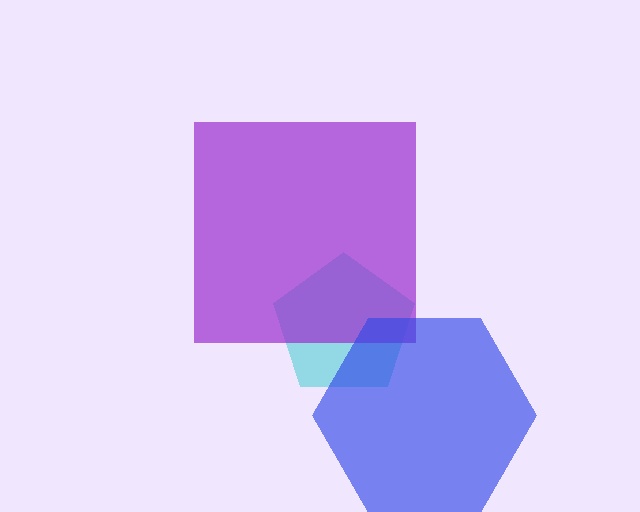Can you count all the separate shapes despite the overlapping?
Yes, there are 3 separate shapes.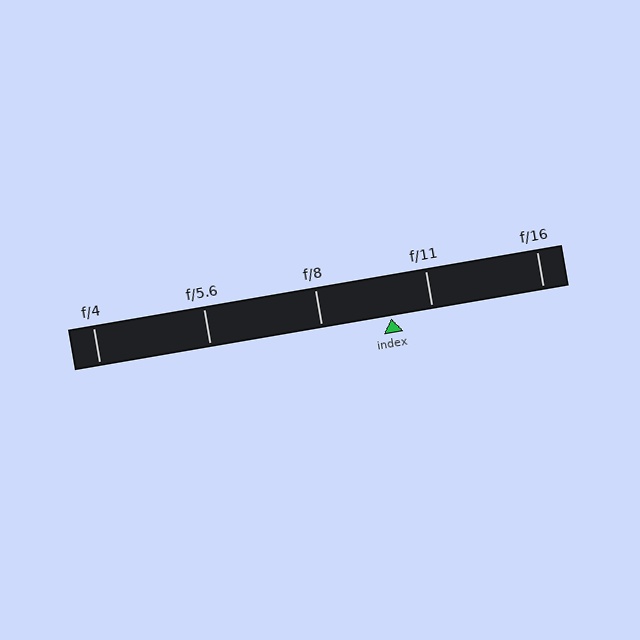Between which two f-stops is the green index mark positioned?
The index mark is between f/8 and f/11.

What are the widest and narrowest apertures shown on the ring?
The widest aperture shown is f/4 and the narrowest is f/16.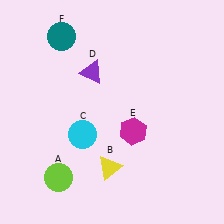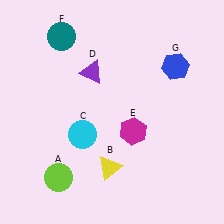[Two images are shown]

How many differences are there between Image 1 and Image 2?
There is 1 difference between the two images.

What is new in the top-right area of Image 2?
A blue hexagon (G) was added in the top-right area of Image 2.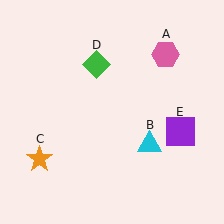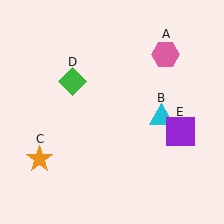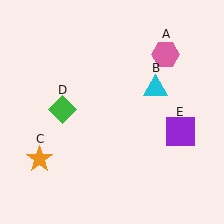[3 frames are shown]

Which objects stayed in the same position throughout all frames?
Pink hexagon (object A) and orange star (object C) and purple square (object E) remained stationary.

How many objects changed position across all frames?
2 objects changed position: cyan triangle (object B), green diamond (object D).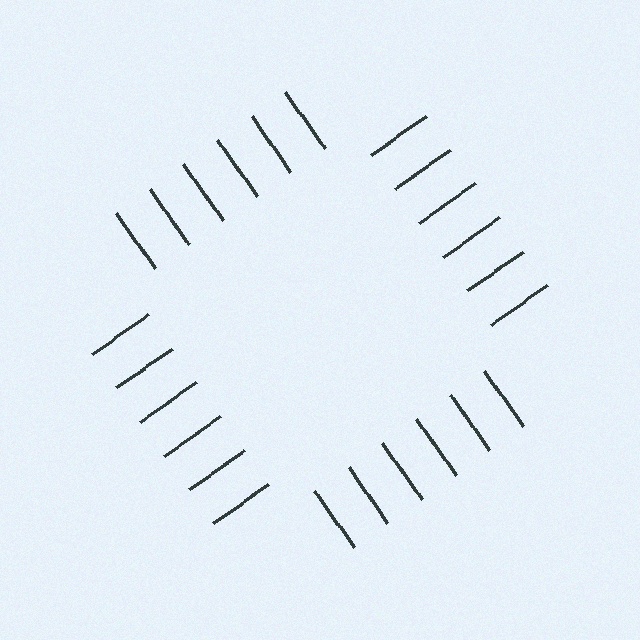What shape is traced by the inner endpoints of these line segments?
An illusory square — the line segments terminate on its edges but no continuous stroke is drawn.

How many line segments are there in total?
24 — 6 along each of the 4 edges.